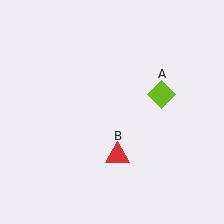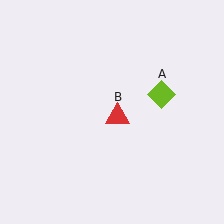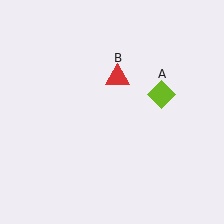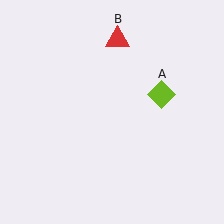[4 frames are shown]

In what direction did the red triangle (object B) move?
The red triangle (object B) moved up.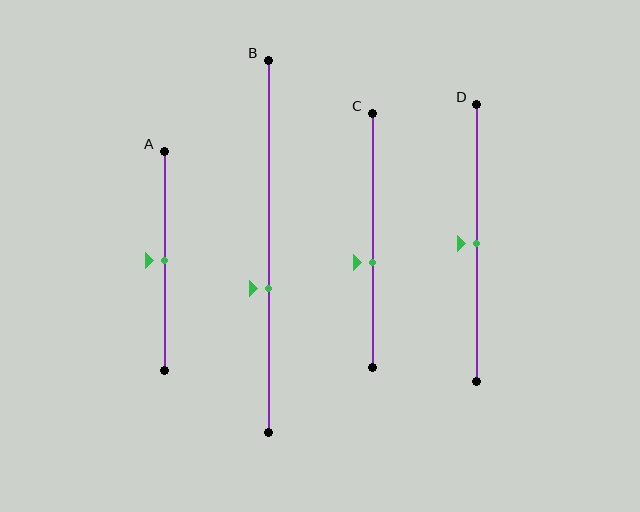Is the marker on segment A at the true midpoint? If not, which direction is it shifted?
Yes, the marker on segment A is at the true midpoint.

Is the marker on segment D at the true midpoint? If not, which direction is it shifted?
Yes, the marker on segment D is at the true midpoint.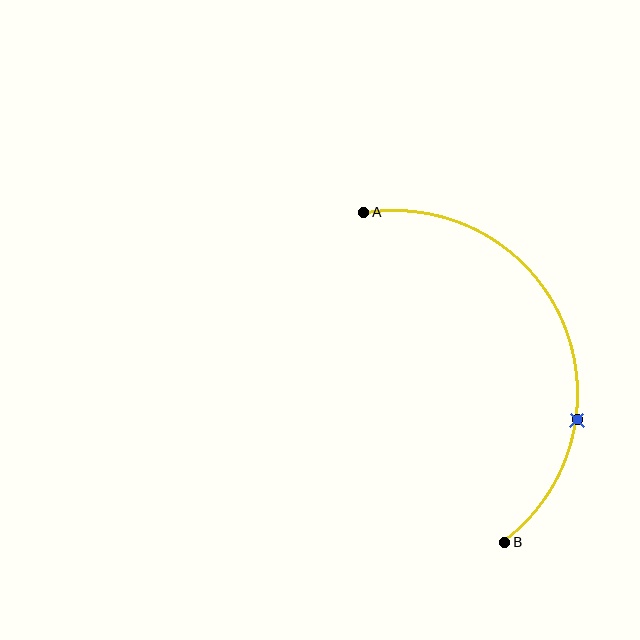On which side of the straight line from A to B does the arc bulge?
The arc bulges to the right of the straight line connecting A and B.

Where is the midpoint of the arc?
The arc midpoint is the point on the curve farthest from the straight line joining A and B. It sits to the right of that line.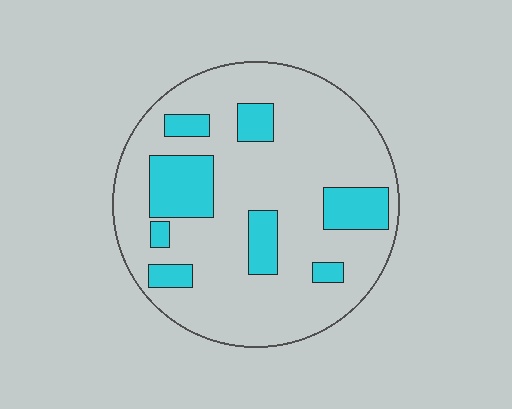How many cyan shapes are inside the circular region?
8.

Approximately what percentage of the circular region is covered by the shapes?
Approximately 20%.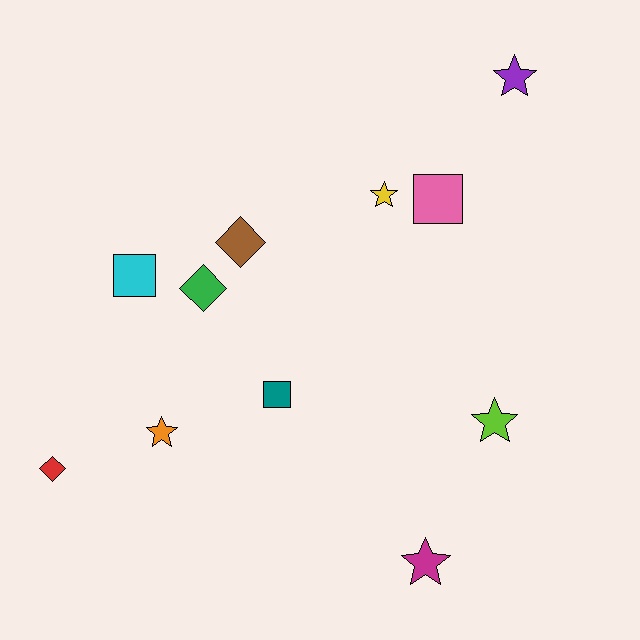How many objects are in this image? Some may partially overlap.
There are 11 objects.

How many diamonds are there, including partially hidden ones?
There are 3 diamonds.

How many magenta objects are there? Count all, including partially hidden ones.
There is 1 magenta object.